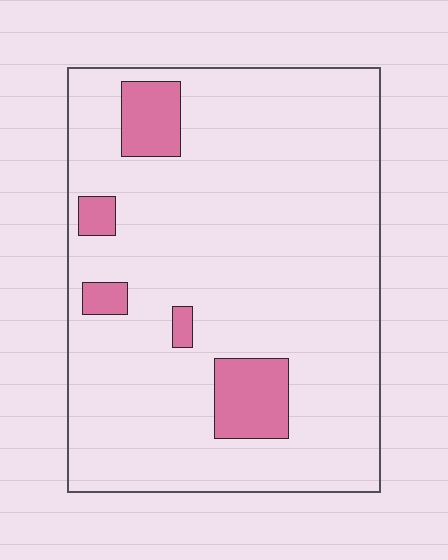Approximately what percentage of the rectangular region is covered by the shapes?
Approximately 10%.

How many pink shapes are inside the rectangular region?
5.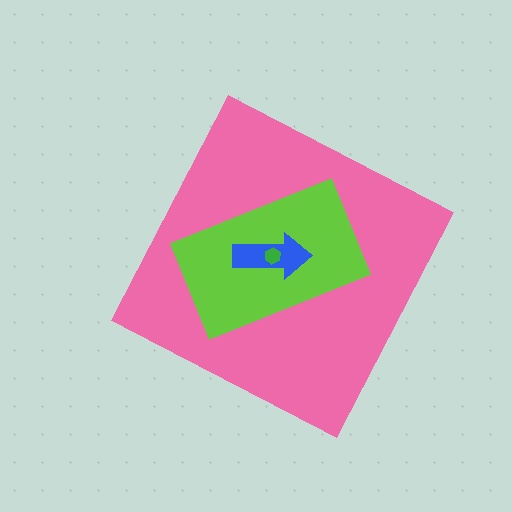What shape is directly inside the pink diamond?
The lime rectangle.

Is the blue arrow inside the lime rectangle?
Yes.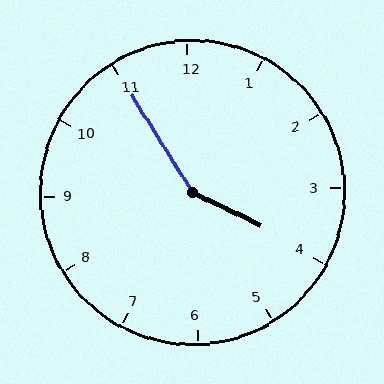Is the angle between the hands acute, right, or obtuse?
It is obtuse.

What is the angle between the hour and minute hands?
Approximately 148 degrees.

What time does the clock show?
3:55.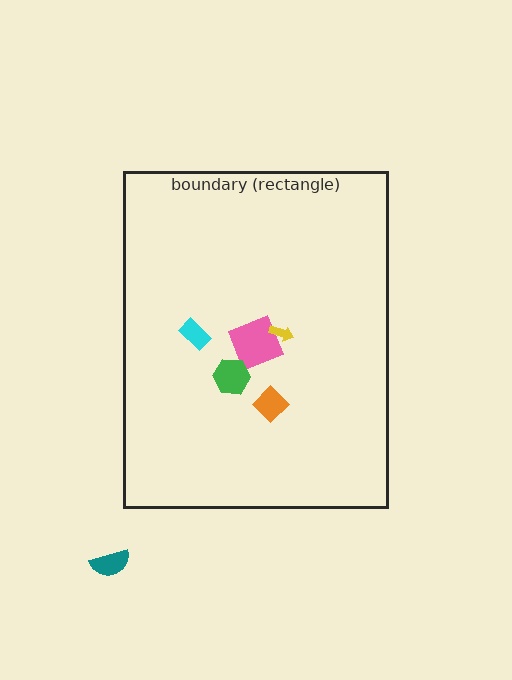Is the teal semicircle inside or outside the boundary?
Outside.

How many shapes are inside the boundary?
5 inside, 1 outside.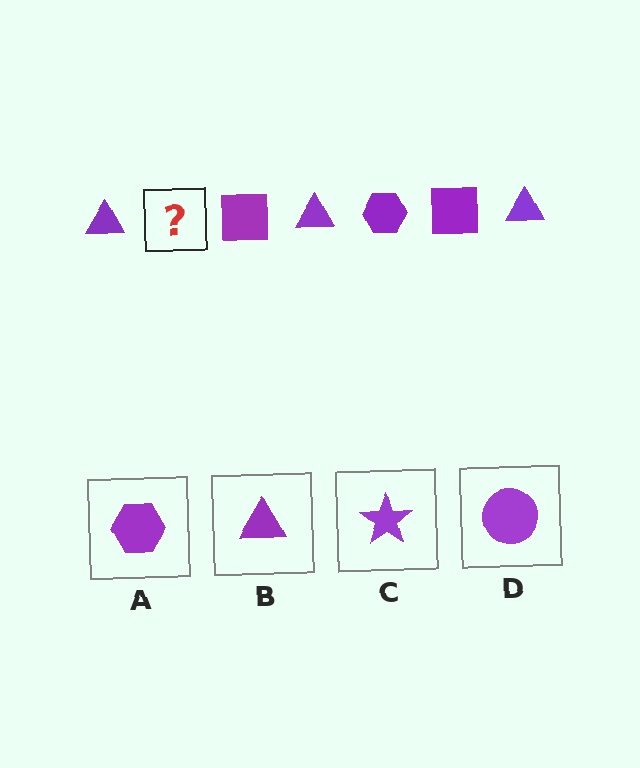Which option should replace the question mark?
Option A.